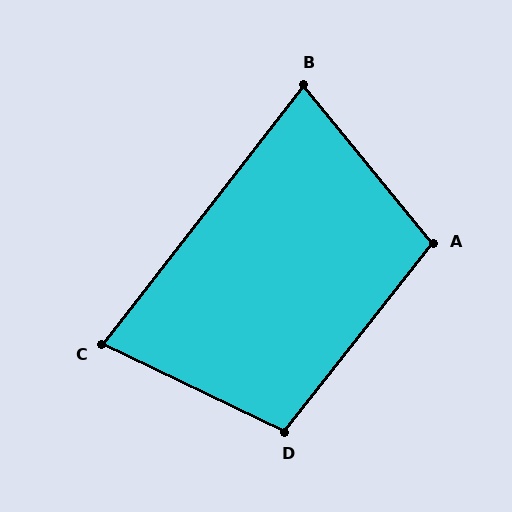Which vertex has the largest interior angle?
D, at approximately 103 degrees.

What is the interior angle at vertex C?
Approximately 78 degrees (acute).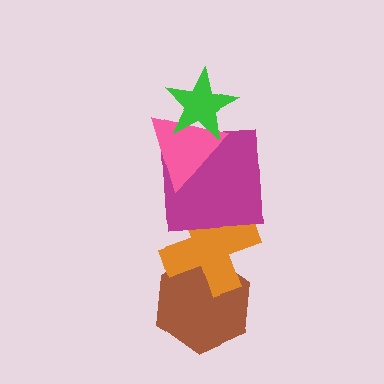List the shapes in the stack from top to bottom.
From top to bottom: the green star, the pink triangle, the magenta square, the orange cross, the brown hexagon.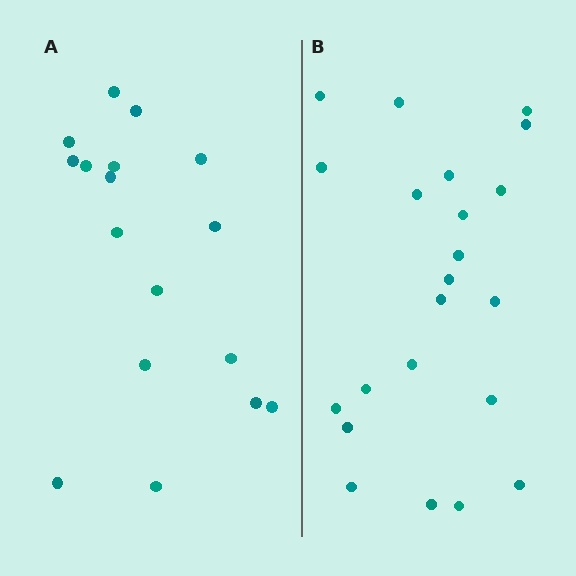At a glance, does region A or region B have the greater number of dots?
Region B (the right region) has more dots.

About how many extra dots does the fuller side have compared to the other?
Region B has about 5 more dots than region A.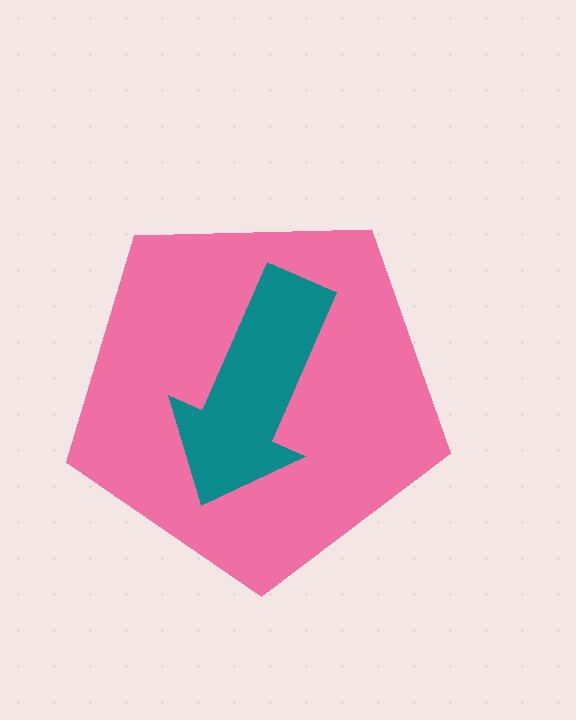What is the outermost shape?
The pink pentagon.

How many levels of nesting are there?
2.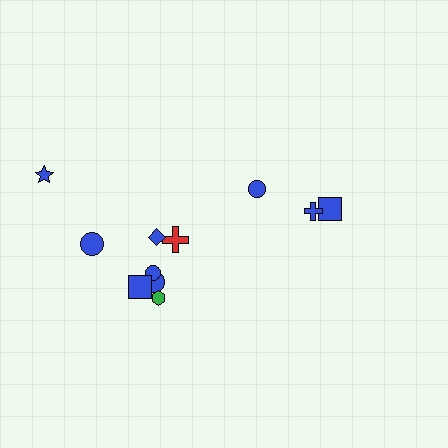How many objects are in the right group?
There are 3 objects.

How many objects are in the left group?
There are 8 objects.